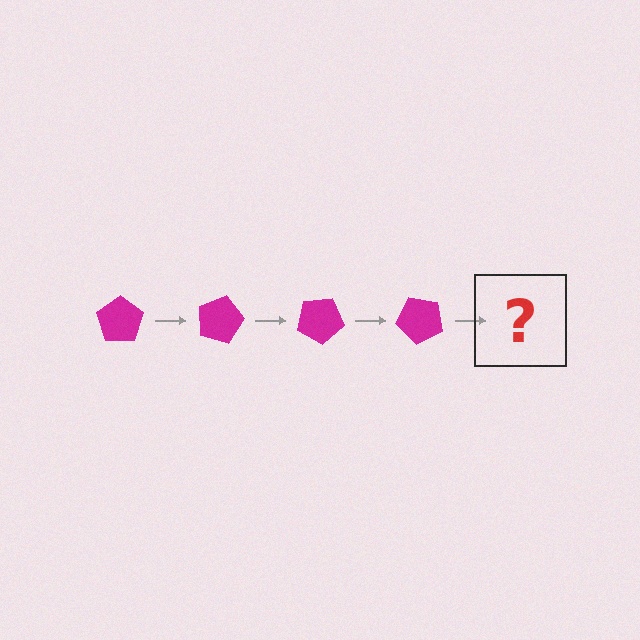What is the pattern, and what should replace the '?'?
The pattern is that the pentagon rotates 15 degrees each step. The '?' should be a magenta pentagon rotated 60 degrees.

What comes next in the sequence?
The next element should be a magenta pentagon rotated 60 degrees.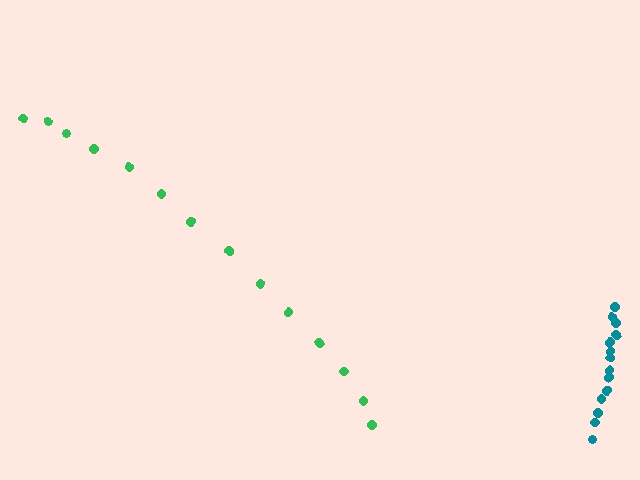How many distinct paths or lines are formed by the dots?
There are 2 distinct paths.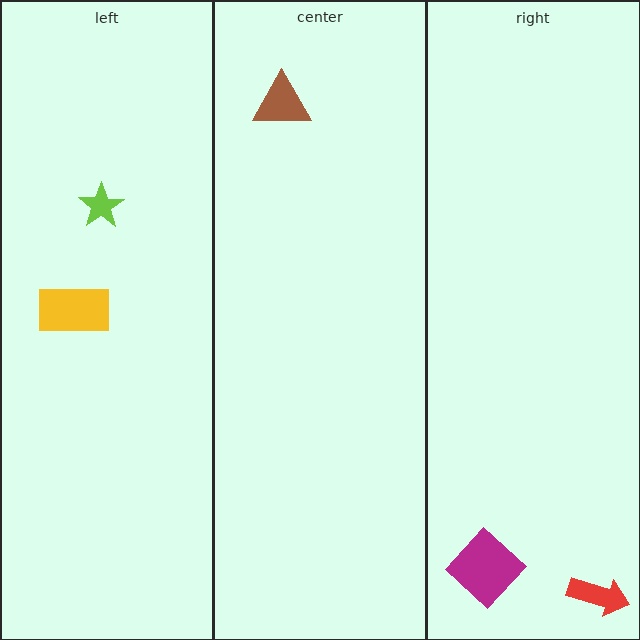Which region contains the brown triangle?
The center region.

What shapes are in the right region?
The red arrow, the magenta diamond.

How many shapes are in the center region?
1.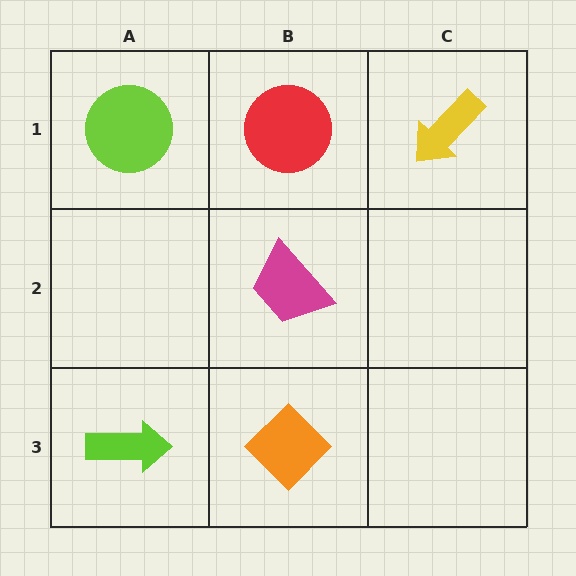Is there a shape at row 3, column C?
No, that cell is empty.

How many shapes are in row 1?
3 shapes.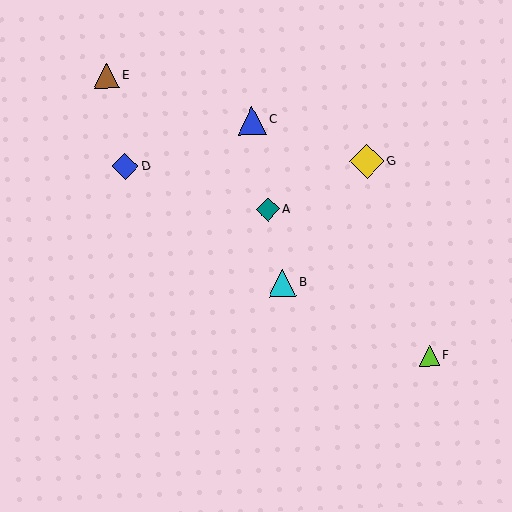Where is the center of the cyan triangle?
The center of the cyan triangle is at (282, 283).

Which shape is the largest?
The yellow diamond (labeled G) is the largest.